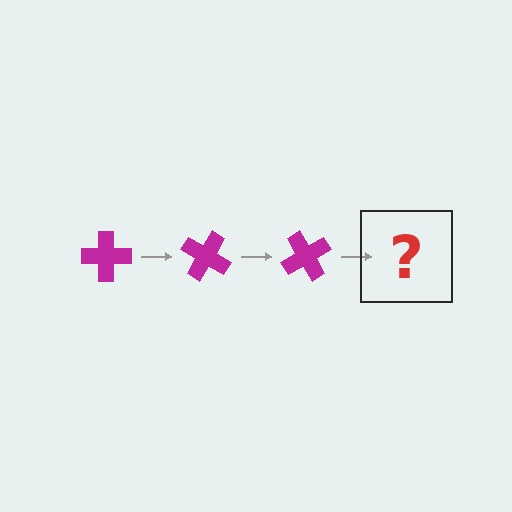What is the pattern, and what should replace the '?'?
The pattern is that the cross rotates 30 degrees each step. The '?' should be a magenta cross rotated 90 degrees.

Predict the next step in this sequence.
The next step is a magenta cross rotated 90 degrees.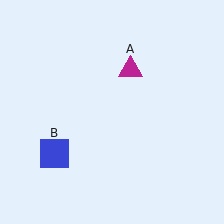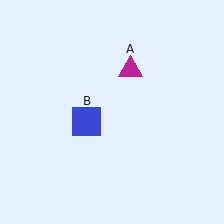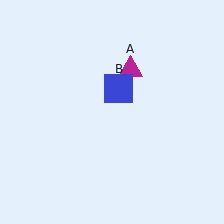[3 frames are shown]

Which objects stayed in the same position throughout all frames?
Magenta triangle (object A) remained stationary.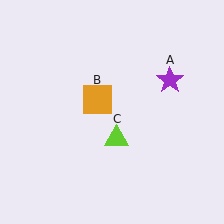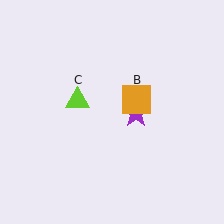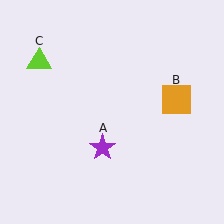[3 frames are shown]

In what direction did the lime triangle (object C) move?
The lime triangle (object C) moved up and to the left.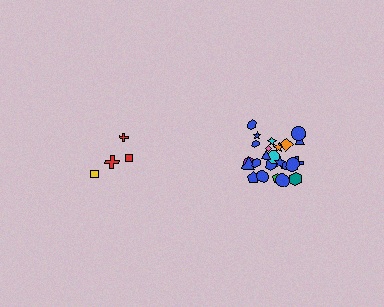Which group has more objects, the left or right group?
The right group.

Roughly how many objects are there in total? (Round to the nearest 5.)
Roughly 30 objects in total.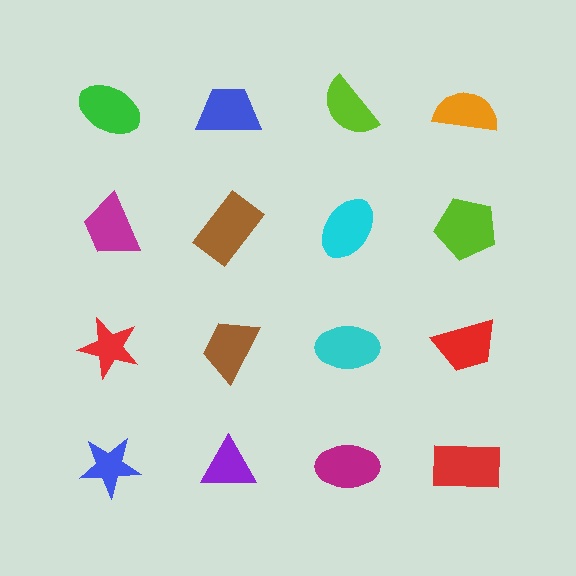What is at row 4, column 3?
A magenta ellipse.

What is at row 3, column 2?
A brown trapezoid.